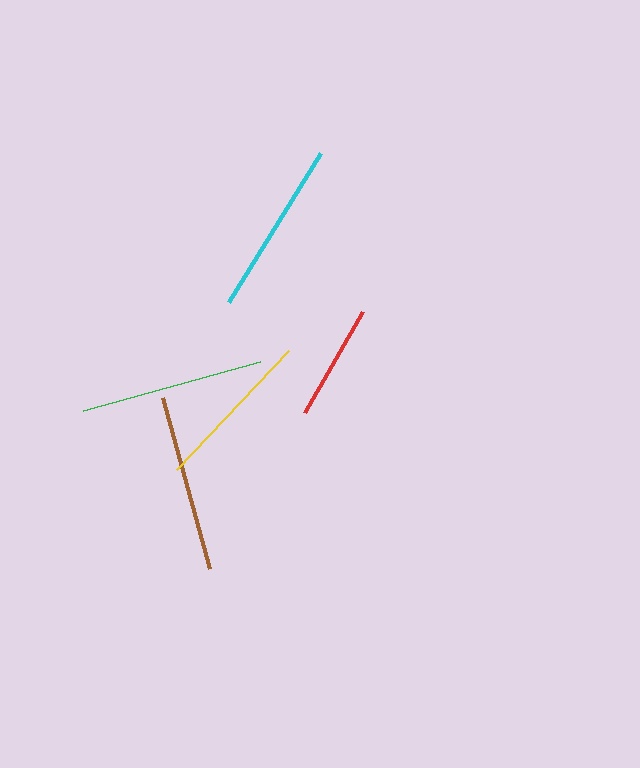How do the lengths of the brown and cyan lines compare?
The brown and cyan lines are approximately the same length.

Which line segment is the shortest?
The red line is the shortest at approximately 116 pixels.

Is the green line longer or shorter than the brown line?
The green line is longer than the brown line.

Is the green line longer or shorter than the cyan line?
The green line is longer than the cyan line.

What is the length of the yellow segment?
The yellow segment is approximately 163 pixels long.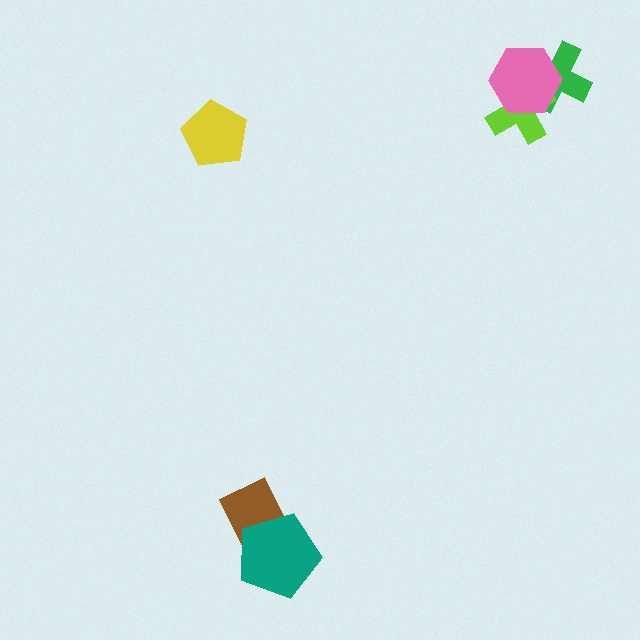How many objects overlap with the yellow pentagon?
0 objects overlap with the yellow pentagon.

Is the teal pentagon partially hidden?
No, no other shape covers it.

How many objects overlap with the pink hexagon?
2 objects overlap with the pink hexagon.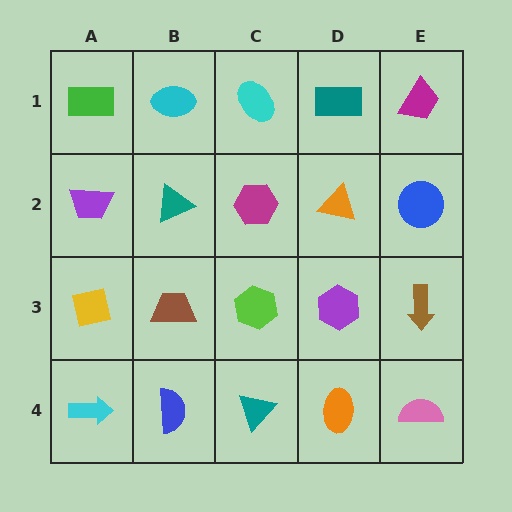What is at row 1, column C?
A cyan ellipse.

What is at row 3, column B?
A brown trapezoid.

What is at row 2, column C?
A magenta hexagon.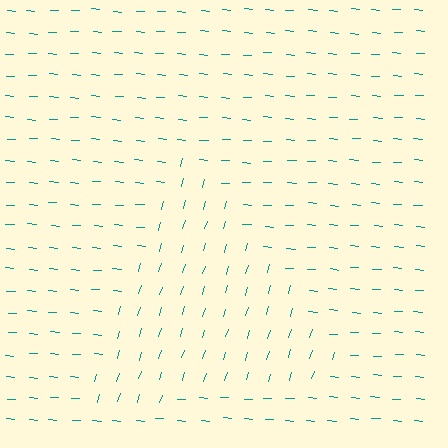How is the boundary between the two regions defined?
The boundary is defined purely by a change in line orientation (approximately 78 degrees difference). All lines are the same color and thickness.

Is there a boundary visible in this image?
Yes, there is a texture boundary formed by a change in line orientation.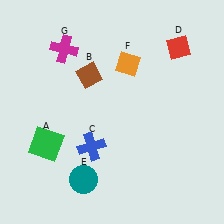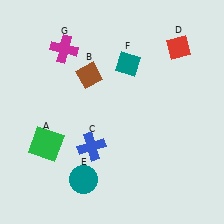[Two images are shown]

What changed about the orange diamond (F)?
In Image 1, F is orange. In Image 2, it changed to teal.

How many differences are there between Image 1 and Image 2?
There is 1 difference between the two images.